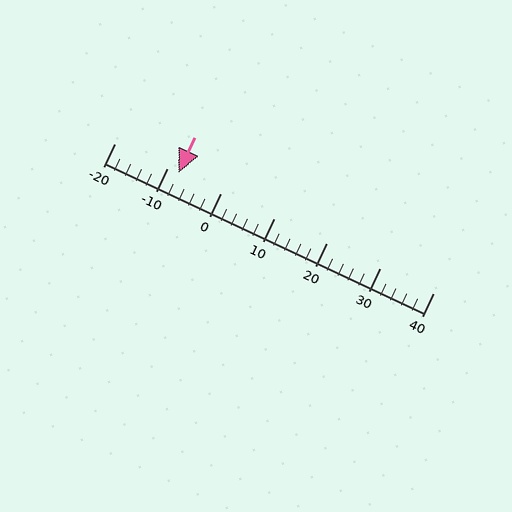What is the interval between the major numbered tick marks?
The major tick marks are spaced 10 units apart.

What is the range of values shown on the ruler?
The ruler shows values from -20 to 40.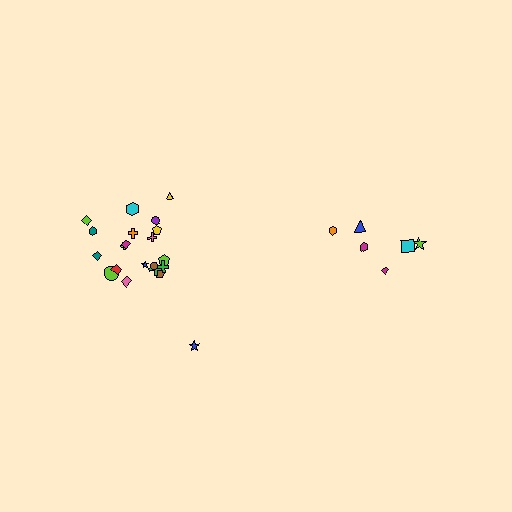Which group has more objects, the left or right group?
The left group.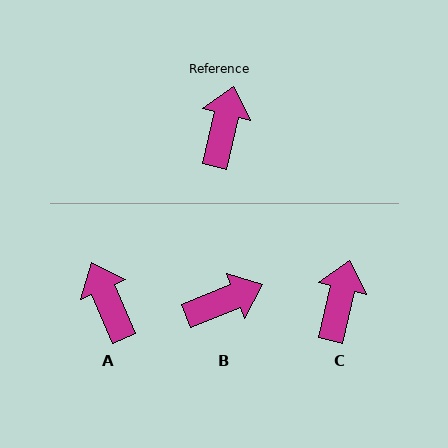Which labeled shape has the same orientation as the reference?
C.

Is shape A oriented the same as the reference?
No, it is off by about 37 degrees.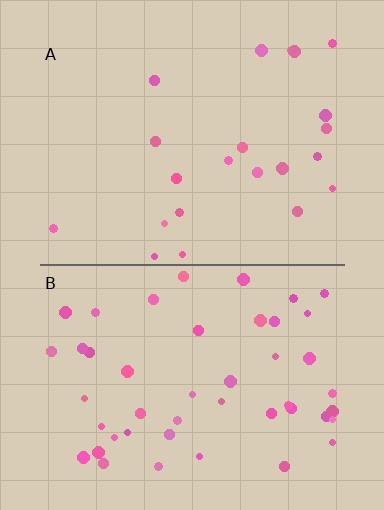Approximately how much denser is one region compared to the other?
Approximately 2.1× — region B over region A.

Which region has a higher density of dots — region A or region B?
B (the bottom).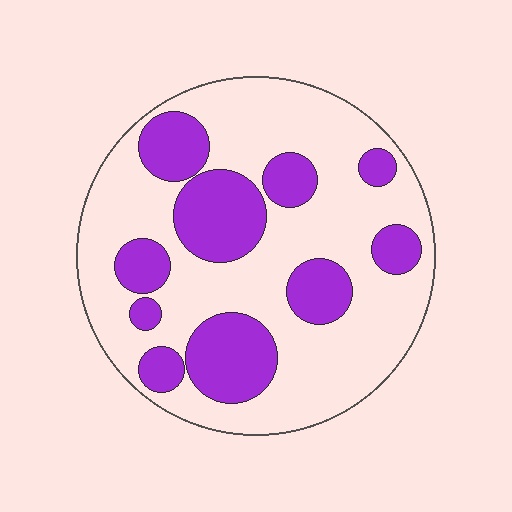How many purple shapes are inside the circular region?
10.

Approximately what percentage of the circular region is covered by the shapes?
Approximately 30%.